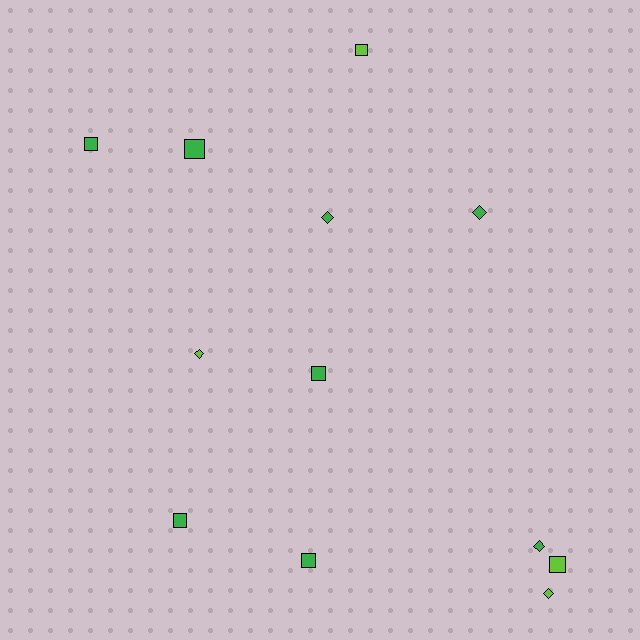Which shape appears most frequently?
Square, with 7 objects.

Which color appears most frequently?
Green, with 8 objects.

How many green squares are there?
There are 5 green squares.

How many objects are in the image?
There are 12 objects.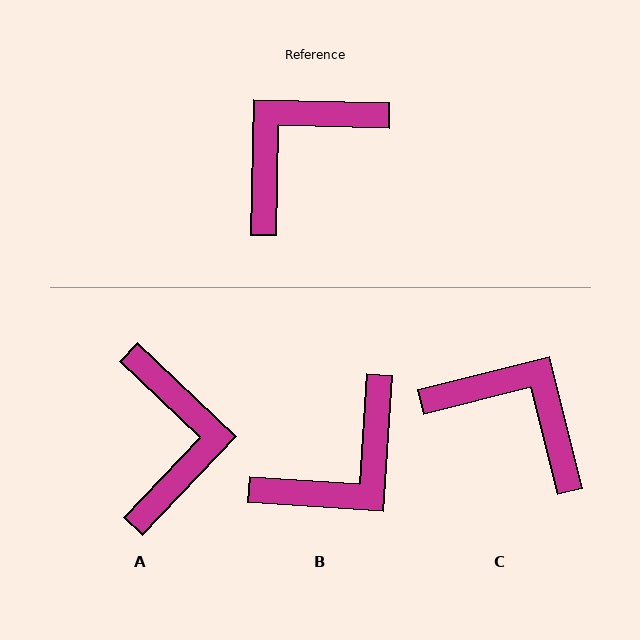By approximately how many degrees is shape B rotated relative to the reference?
Approximately 178 degrees counter-clockwise.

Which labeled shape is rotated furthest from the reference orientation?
B, about 178 degrees away.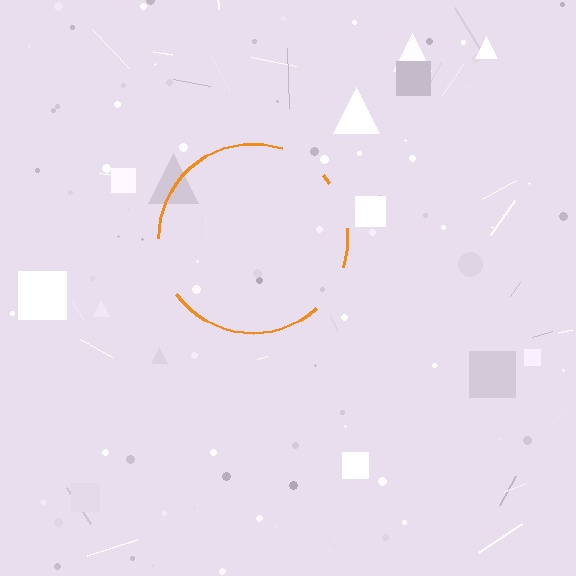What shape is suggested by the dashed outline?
The dashed outline suggests a circle.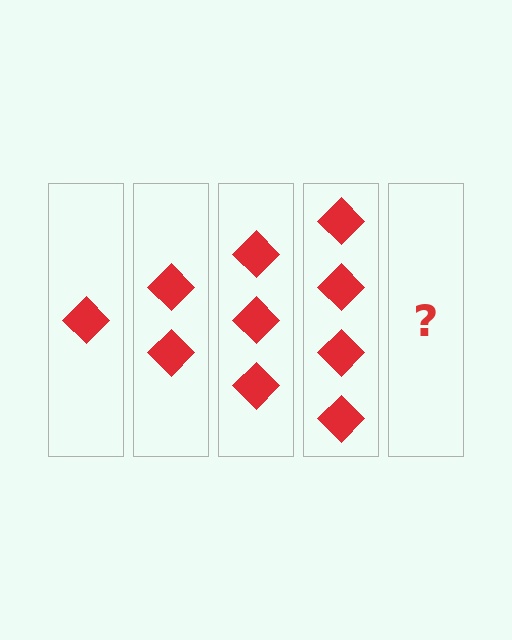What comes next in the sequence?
The next element should be 5 diamonds.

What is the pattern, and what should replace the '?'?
The pattern is that each step adds one more diamond. The '?' should be 5 diamonds.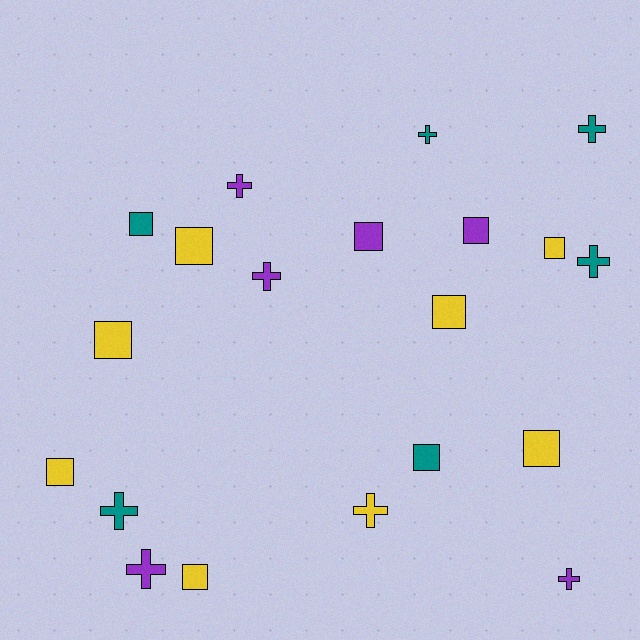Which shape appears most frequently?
Square, with 11 objects.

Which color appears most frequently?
Yellow, with 8 objects.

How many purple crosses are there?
There are 4 purple crosses.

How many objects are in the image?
There are 20 objects.